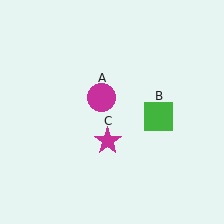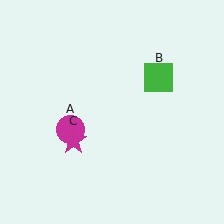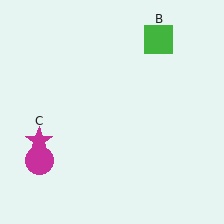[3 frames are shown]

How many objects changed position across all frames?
3 objects changed position: magenta circle (object A), green square (object B), magenta star (object C).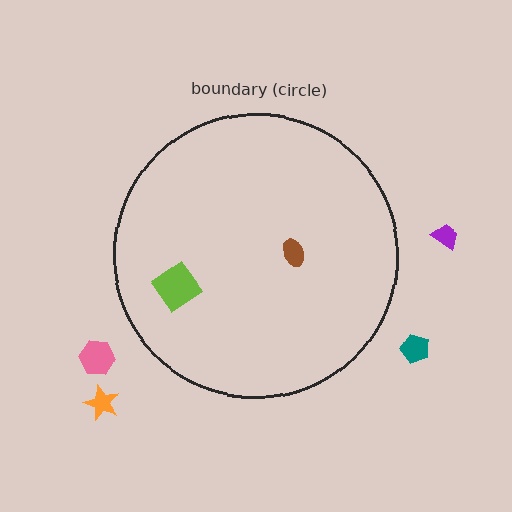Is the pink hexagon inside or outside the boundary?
Outside.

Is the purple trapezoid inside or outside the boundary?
Outside.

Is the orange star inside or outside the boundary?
Outside.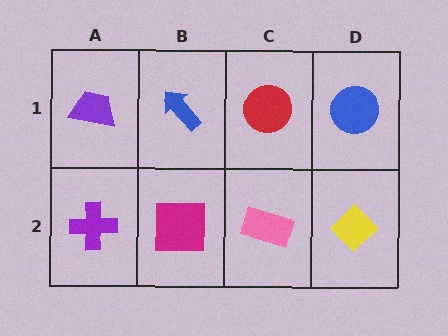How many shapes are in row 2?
4 shapes.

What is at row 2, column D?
A yellow diamond.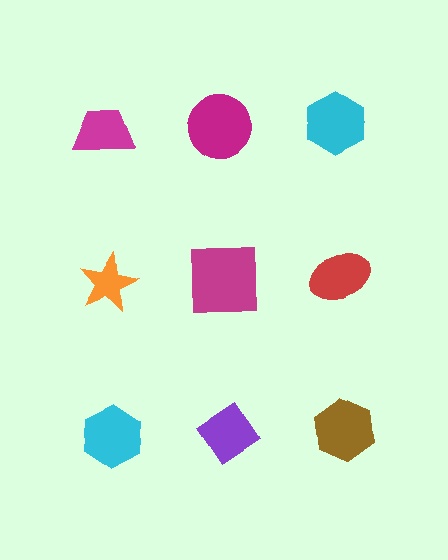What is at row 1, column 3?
A cyan hexagon.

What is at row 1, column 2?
A magenta circle.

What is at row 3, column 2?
A purple diamond.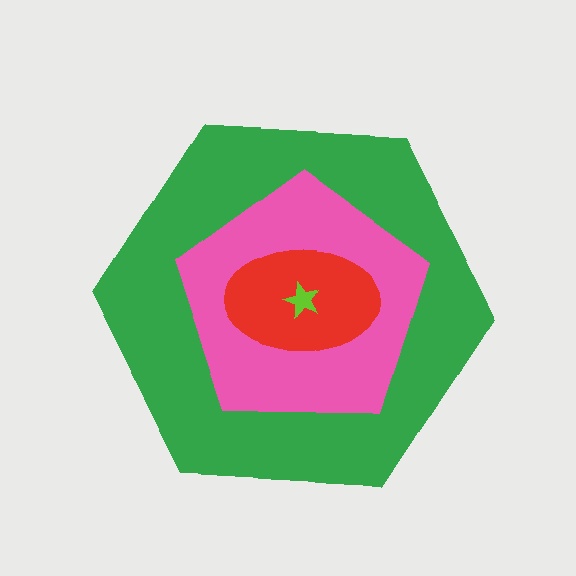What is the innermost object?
The lime star.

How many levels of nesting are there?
4.